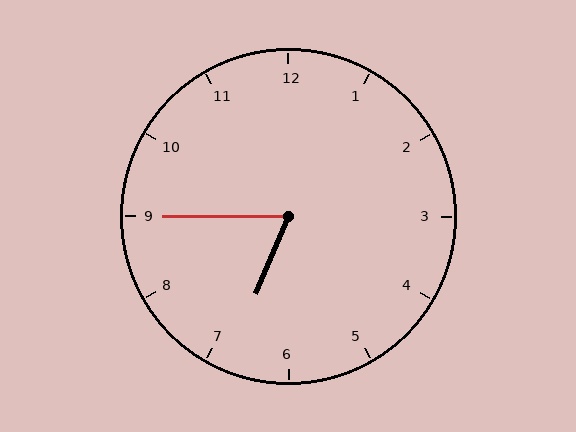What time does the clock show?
6:45.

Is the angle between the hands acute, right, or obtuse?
It is acute.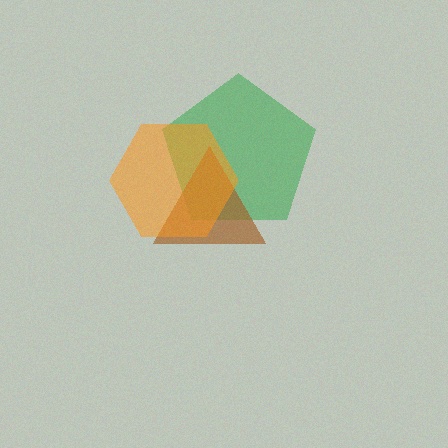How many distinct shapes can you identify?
There are 3 distinct shapes: a green pentagon, a brown triangle, an orange hexagon.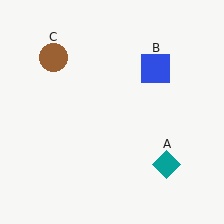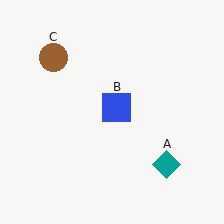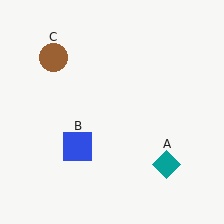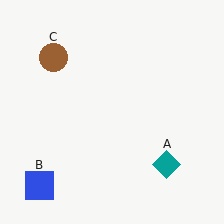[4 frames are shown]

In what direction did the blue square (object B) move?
The blue square (object B) moved down and to the left.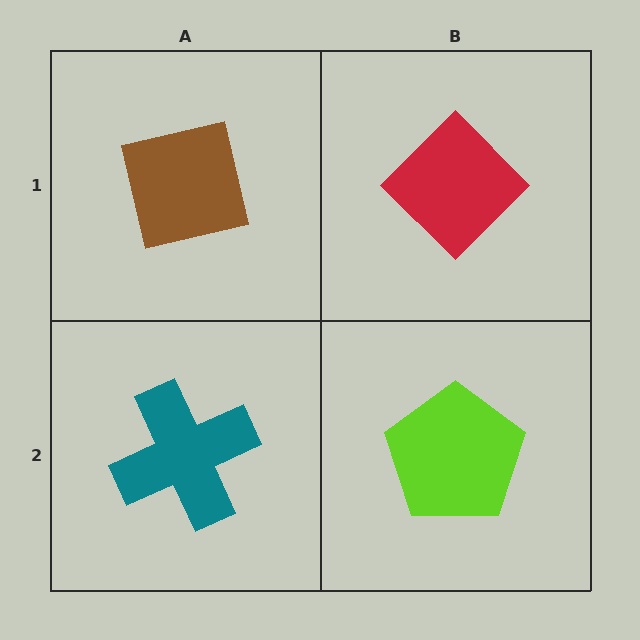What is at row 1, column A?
A brown square.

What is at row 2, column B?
A lime pentagon.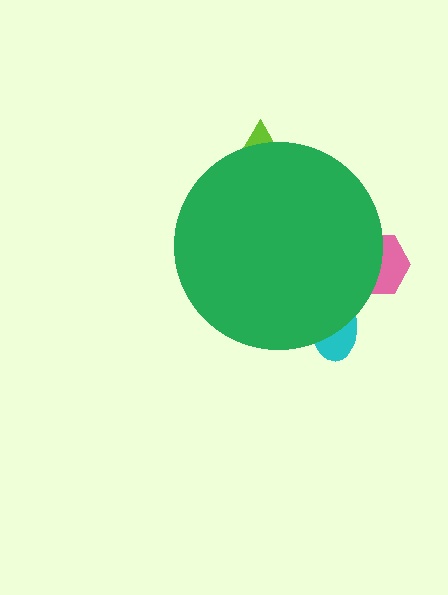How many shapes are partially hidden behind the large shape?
3 shapes are partially hidden.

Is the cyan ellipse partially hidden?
Yes, the cyan ellipse is partially hidden behind the green circle.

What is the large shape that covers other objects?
A green circle.